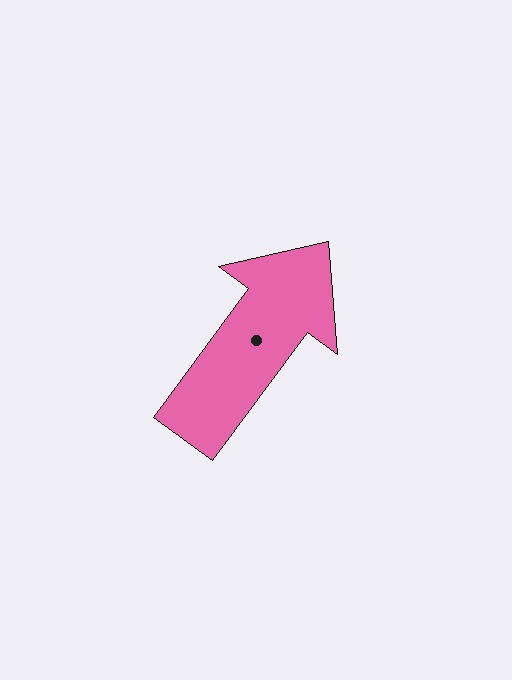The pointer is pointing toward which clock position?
Roughly 1 o'clock.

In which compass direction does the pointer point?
Northeast.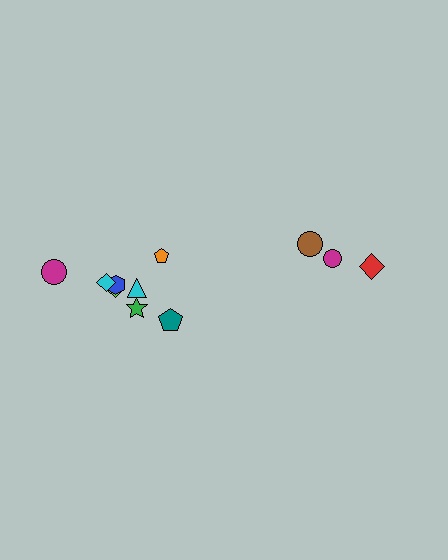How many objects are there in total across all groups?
There are 11 objects.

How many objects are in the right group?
There are 3 objects.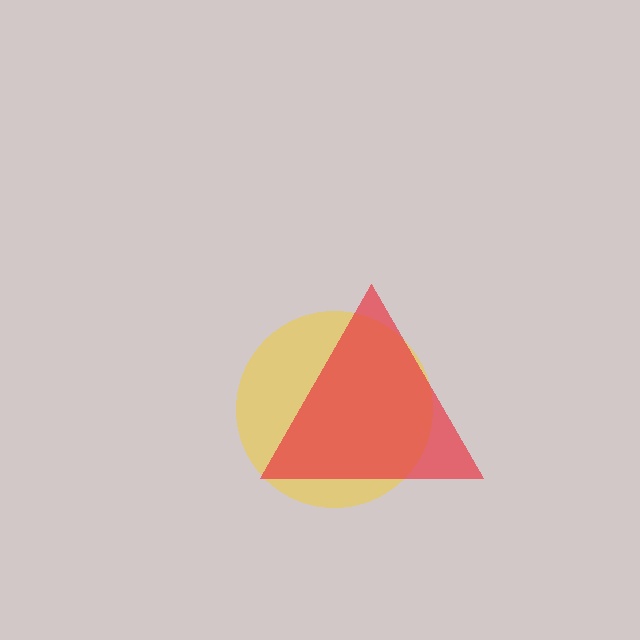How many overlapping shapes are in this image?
There are 2 overlapping shapes in the image.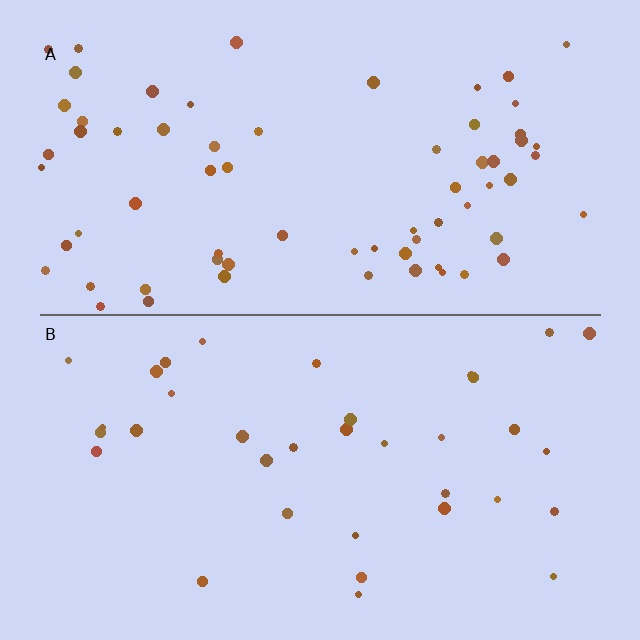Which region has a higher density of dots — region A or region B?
A (the top).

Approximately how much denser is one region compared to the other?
Approximately 1.9× — region A over region B.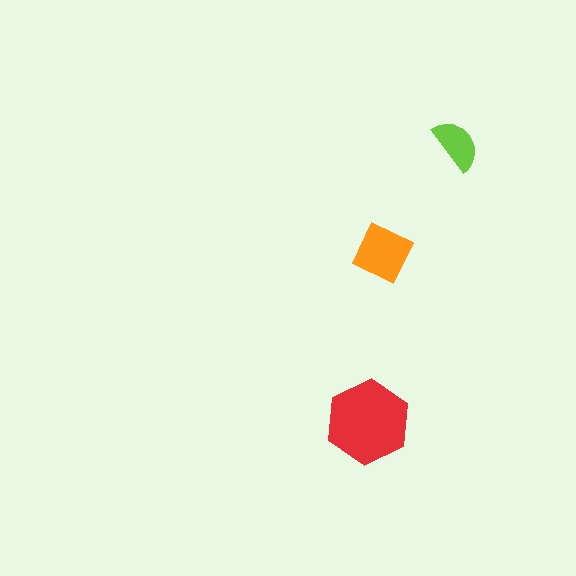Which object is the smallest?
The lime semicircle.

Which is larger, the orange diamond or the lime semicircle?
The orange diamond.